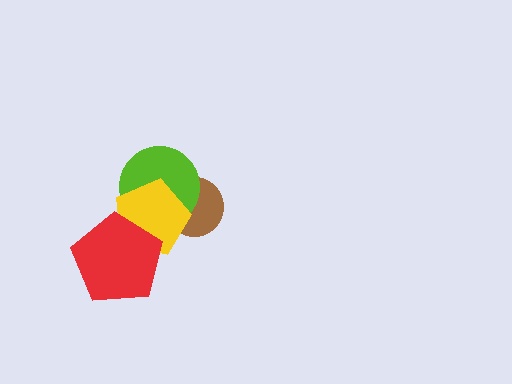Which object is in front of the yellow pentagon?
The red pentagon is in front of the yellow pentagon.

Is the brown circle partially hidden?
Yes, it is partially covered by another shape.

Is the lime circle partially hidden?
Yes, it is partially covered by another shape.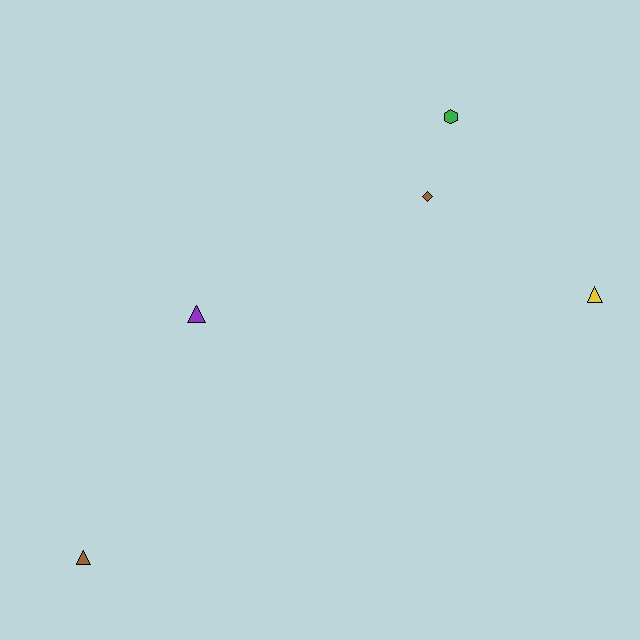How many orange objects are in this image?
There are no orange objects.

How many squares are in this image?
There are no squares.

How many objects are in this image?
There are 5 objects.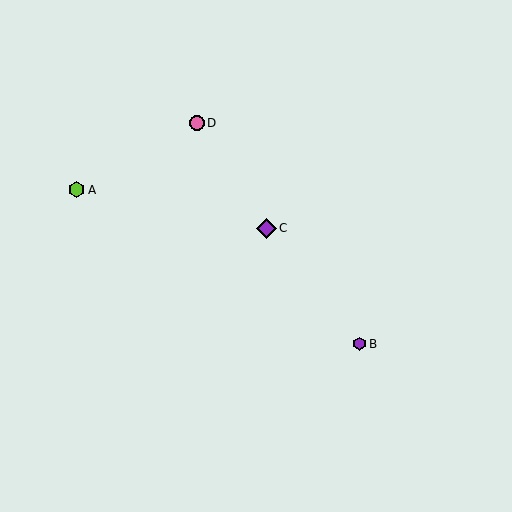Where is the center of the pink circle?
The center of the pink circle is at (197, 123).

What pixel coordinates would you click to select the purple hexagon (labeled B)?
Click at (360, 344) to select the purple hexagon B.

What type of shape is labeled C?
Shape C is a purple diamond.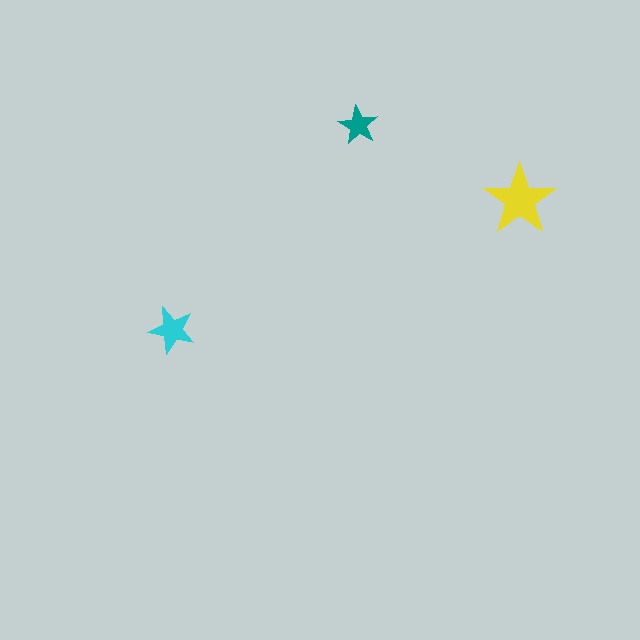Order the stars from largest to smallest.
the yellow one, the cyan one, the teal one.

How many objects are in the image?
There are 3 objects in the image.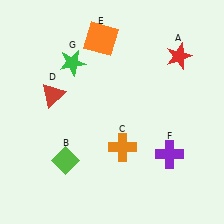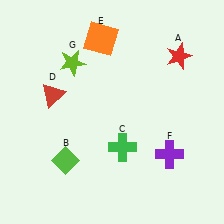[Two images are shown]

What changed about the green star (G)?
In Image 1, G is green. In Image 2, it changed to lime.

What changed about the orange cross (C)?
In Image 1, C is orange. In Image 2, it changed to green.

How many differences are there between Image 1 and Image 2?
There are 2 differences between the two images.